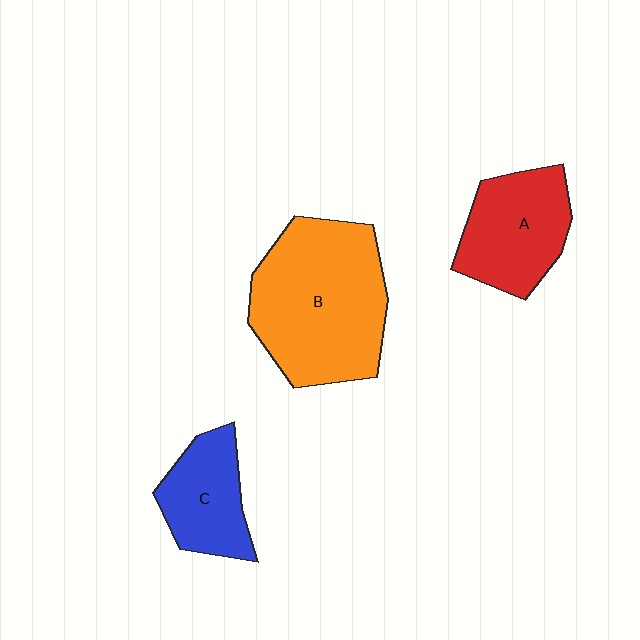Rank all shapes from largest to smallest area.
From largest to smallest: B (orange), A (red), C (blue).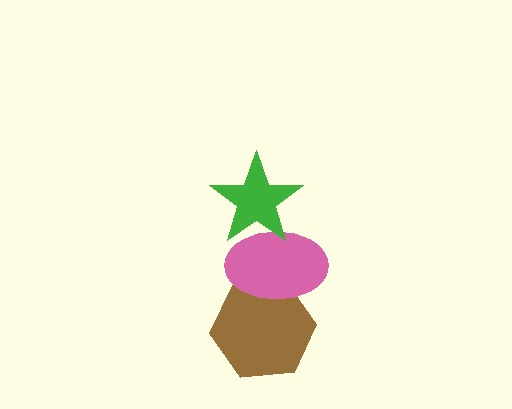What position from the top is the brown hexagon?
The brown hexagon is 3rd from the top.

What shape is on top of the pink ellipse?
The green star is on top of the pink ellipse.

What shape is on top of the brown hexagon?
The pink ellipse is on top of the brown hexagon.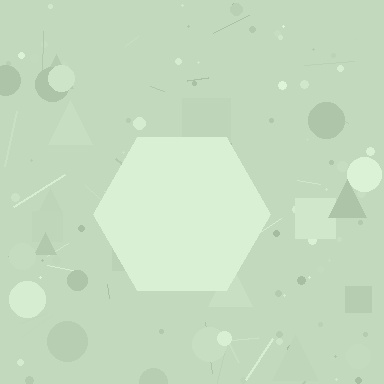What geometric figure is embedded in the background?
A hexagon is embedded in the background.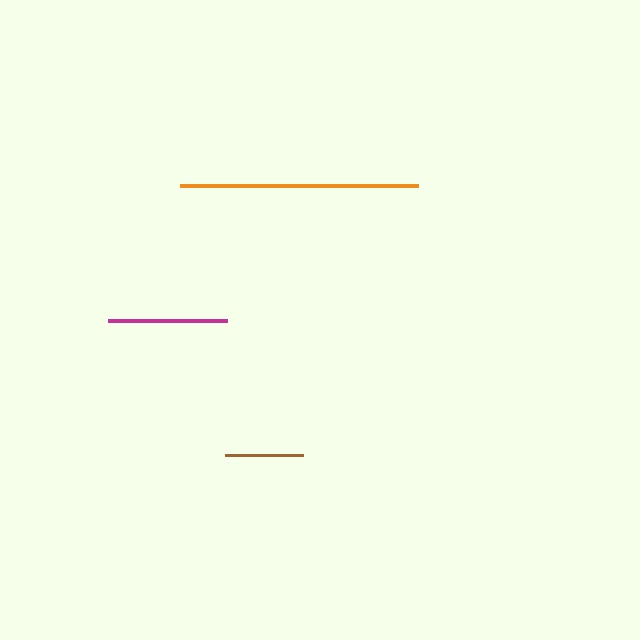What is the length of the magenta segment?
The magenta segment is approximately 119 pixels long.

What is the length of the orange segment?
The orange segment is approximately 238 pixels long.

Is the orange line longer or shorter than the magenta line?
The orange line is longer than the magenta line.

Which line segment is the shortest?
The brown line is the shortest at approximately 79 pixels.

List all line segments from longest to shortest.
From longest to shortest: orange, magenta, brown.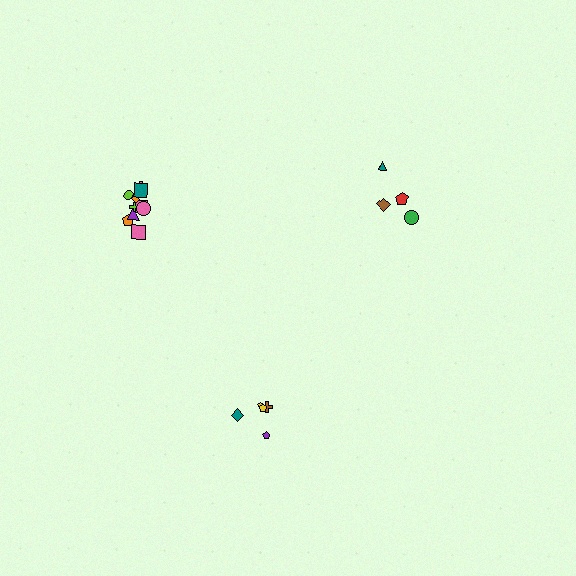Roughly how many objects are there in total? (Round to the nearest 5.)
Roughly 20 objects in total.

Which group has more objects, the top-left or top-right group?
The top-left group.